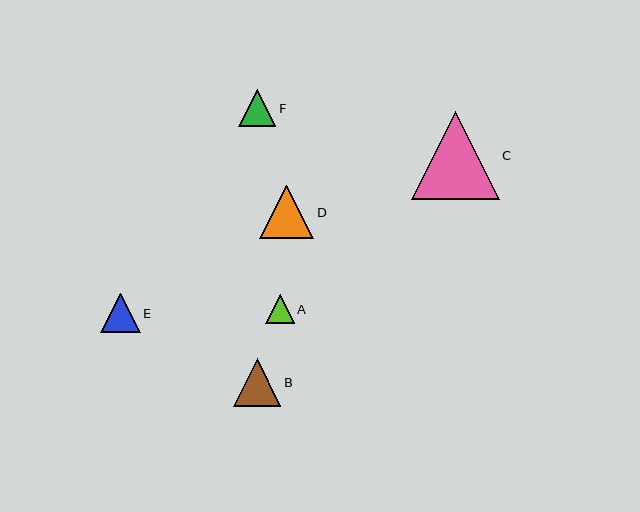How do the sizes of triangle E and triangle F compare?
Triangle E and triangle F are approximately the same size.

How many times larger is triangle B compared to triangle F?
Triangle B is approximately 1.3 times the size of triangle F.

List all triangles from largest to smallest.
From largest to smallest: C, D, B, E, F, A.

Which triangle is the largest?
Triangle C is the largest with a size of approximately 87 pixels.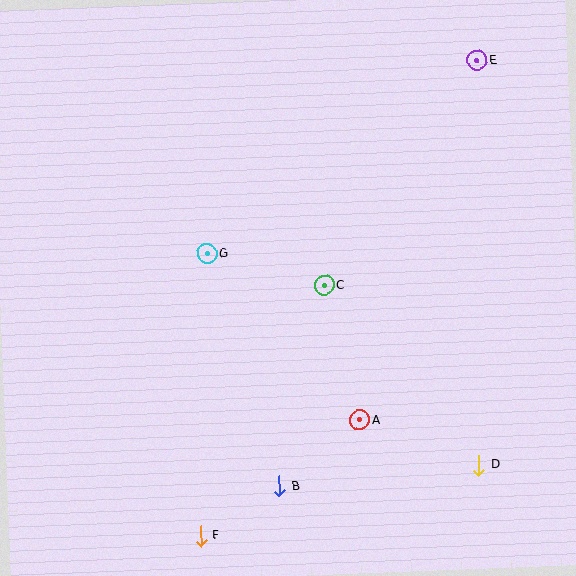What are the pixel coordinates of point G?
Point G is at (207, 254).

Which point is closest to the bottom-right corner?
Point D is closest to the bottom-right corner.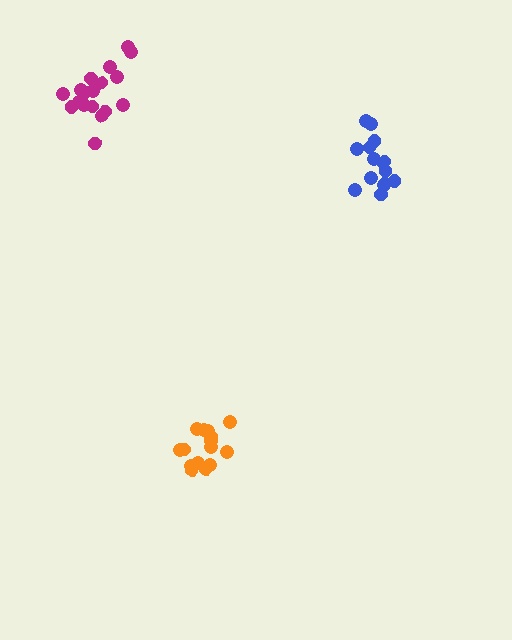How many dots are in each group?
Group 1: 15 dots, Group 2: 15 dots, Group 3: 18 dots (48 total).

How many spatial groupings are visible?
There are 3 spatial groupings.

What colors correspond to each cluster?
The clusters are colored: orange, blue, magenta.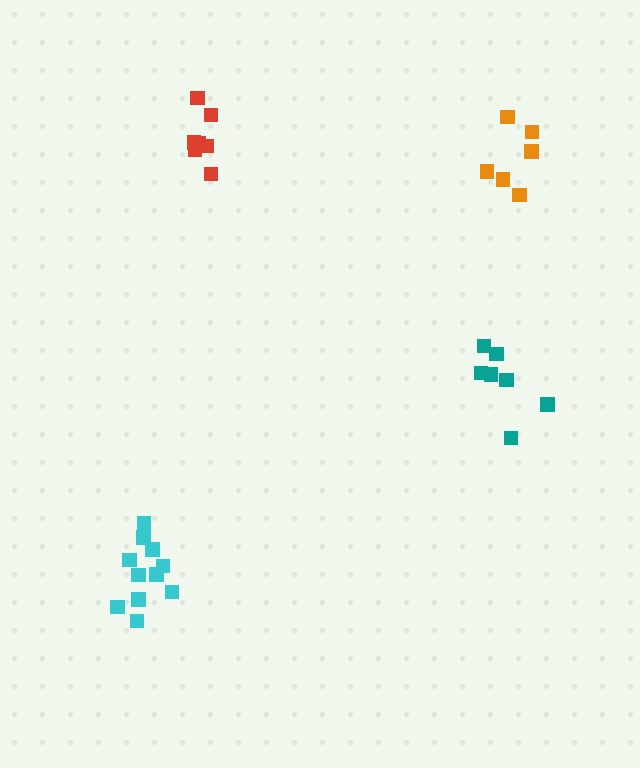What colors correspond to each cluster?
The clusters are colored: orange, cyan, red, teal.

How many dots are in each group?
Group 1: 6 dots, Group 2: 11 dots, Group 3: 7 dots, Group 4: 7 dots (31 total).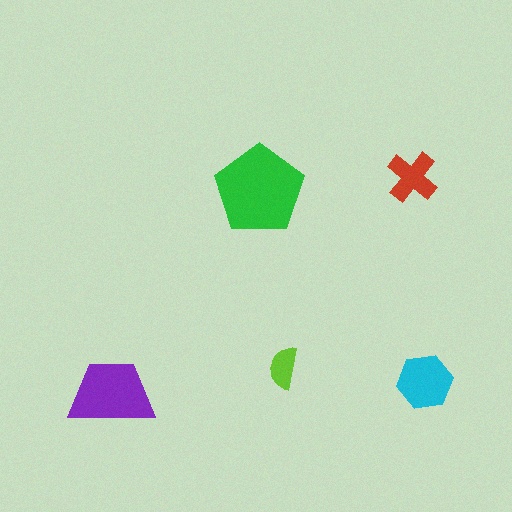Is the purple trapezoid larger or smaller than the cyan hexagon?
Larger.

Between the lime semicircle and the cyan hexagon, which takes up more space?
The cyan hexagon.